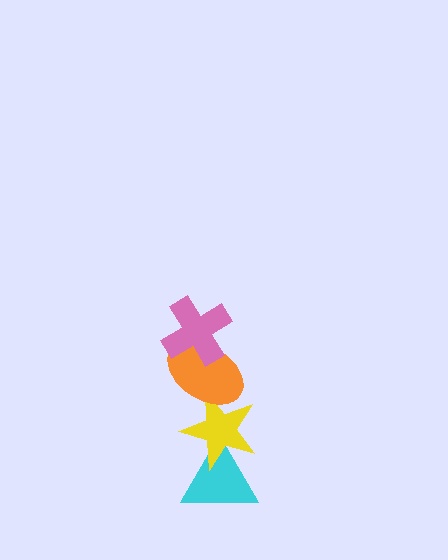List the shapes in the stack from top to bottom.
From top to bottom: the pink cross, the orange ellipse, the yellow star, the cyan triangle.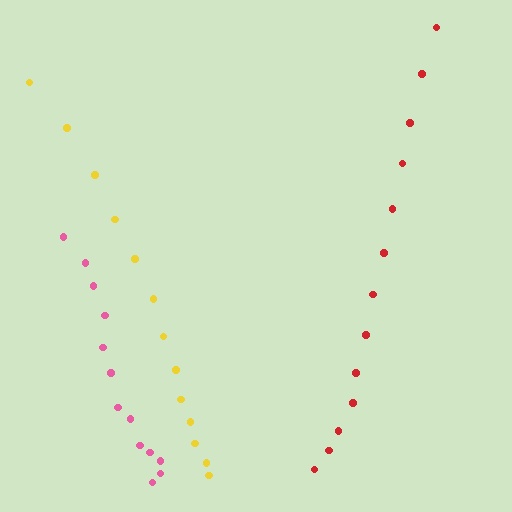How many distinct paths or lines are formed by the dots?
There are 3 distinct paths.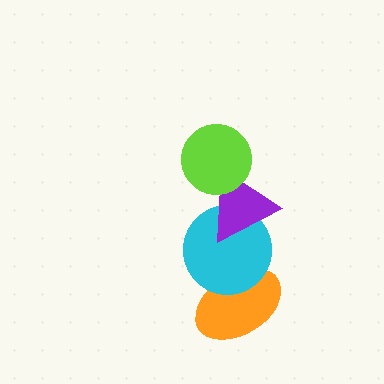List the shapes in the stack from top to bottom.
From top to bottom: the lime circle, the purple triangle, the cyan circle, the orange ellipse.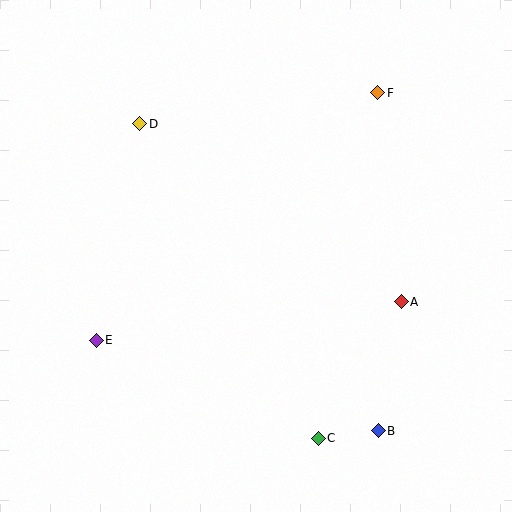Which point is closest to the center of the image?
Point A at (401, 302) is closest to the center.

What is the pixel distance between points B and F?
The distance between B and F is 338 pixels.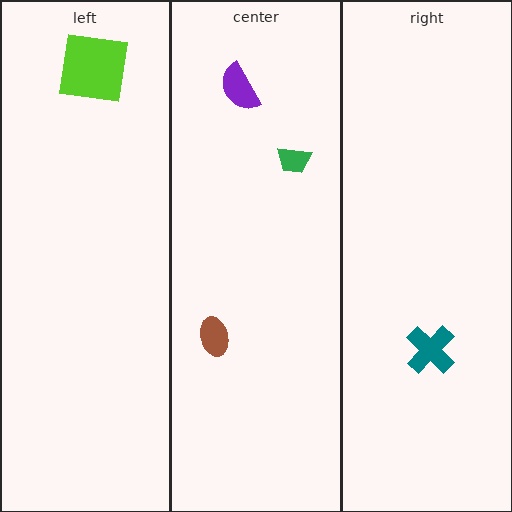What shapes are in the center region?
The green trapezoid, the purple semicircle, the brown ellipse.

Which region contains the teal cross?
The right region.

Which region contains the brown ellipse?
The center region.